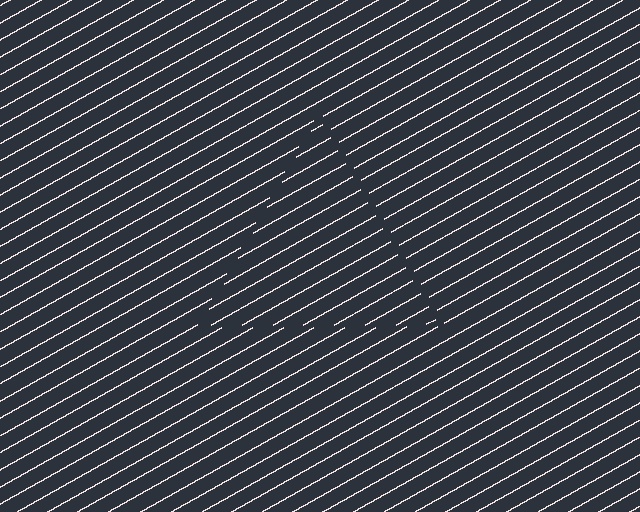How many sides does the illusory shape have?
3 sides — the line-ends trace a triangle.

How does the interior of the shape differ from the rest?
The interior of the shape contains the same grating, shifted by half a period — the contour is defined by the phase discontinuity where line-ends from the inner and outer gratings abut.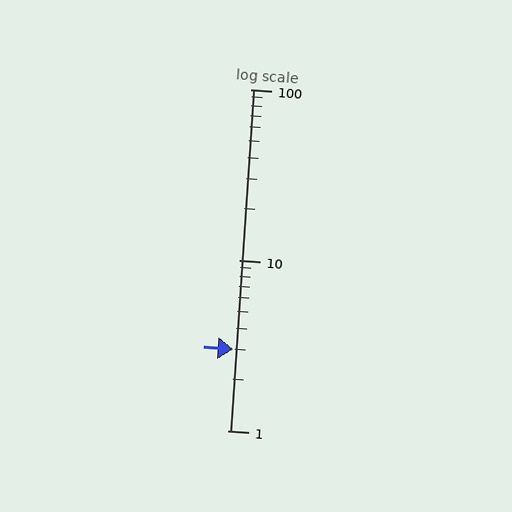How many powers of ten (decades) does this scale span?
The scale spans 2 decades, from 1 to 100.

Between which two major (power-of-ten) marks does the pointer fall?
The pointer is between 1 and 10.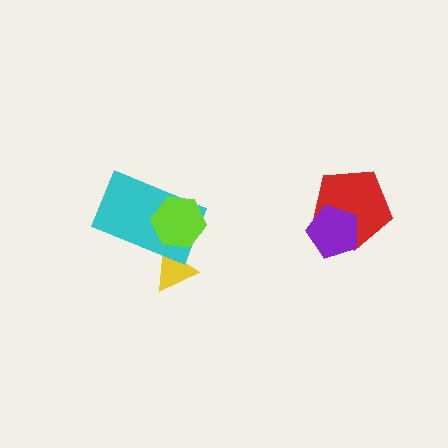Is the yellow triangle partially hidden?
Yes, it is partially covered by another shape.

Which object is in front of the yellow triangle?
The cyan rectangle is in front of the yellow triangle.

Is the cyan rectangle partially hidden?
Yes, it is partially covered by another shape.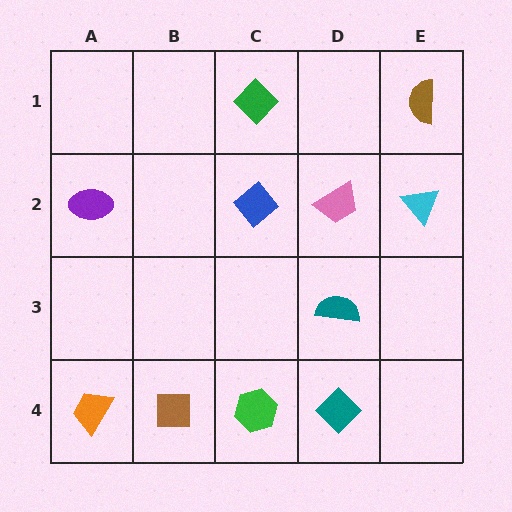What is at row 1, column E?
A brown semicircle.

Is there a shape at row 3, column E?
No, that cell is empty.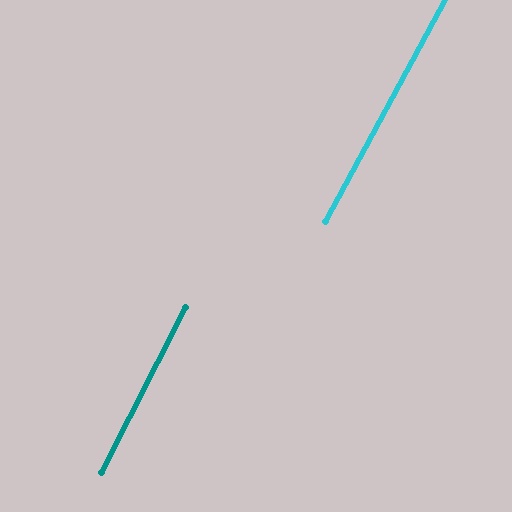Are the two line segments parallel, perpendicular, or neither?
Parallel — their directions differ by only 1.2°.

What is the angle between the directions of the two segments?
Approximately 1 degree.